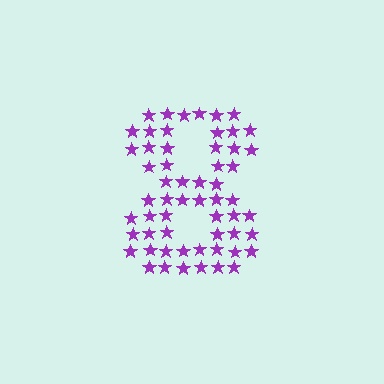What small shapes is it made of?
It is made of small stars.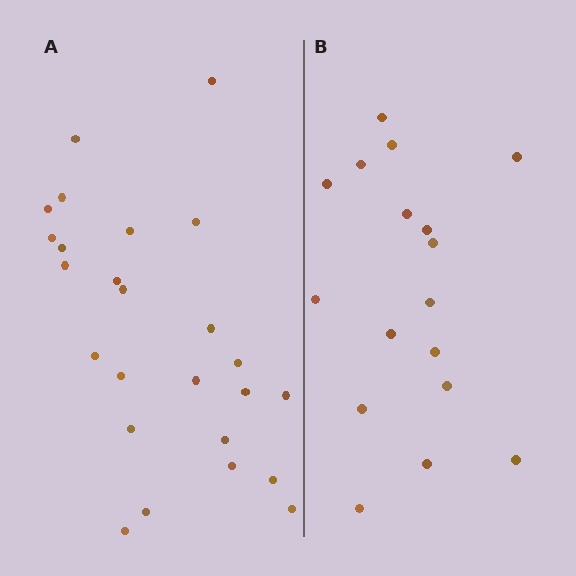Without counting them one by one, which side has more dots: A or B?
Region A (the left region) has more dots.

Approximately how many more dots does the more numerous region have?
Region A has roughly 8 or so more dots than region B.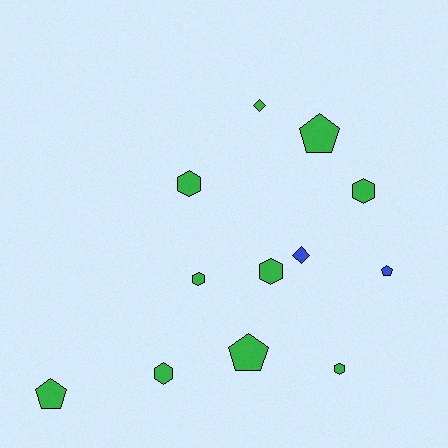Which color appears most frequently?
Green, with 10 objects.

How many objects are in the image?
There are 12 objects.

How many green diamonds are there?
There is 1 green diamond.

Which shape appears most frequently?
Hexagon, with 6 objects.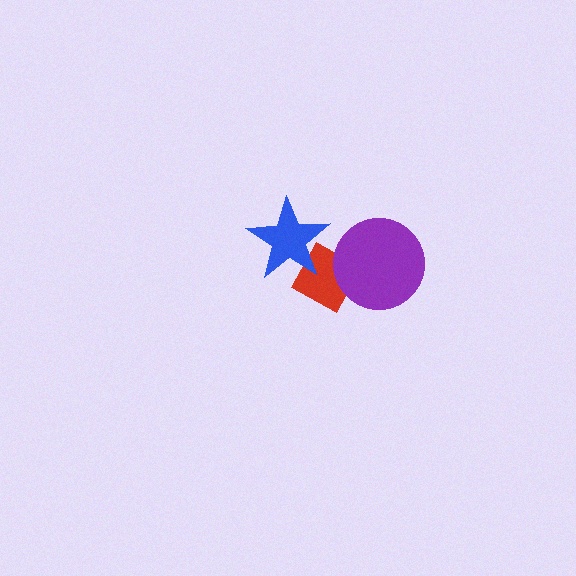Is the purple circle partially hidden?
No, no other shape covers it.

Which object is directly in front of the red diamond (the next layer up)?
The purple circle is directly in front of the red diamond.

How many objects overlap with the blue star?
1 object overlaps with the blue star.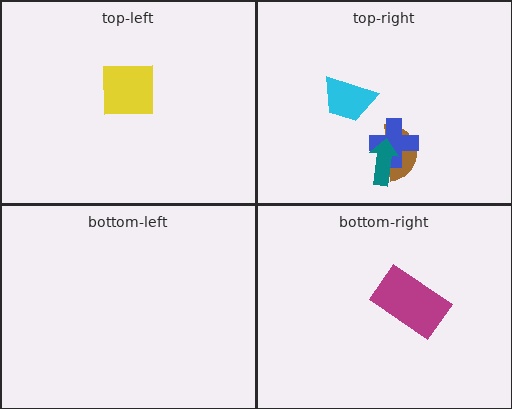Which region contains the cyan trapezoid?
The top-right region.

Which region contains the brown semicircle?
The top-right region.